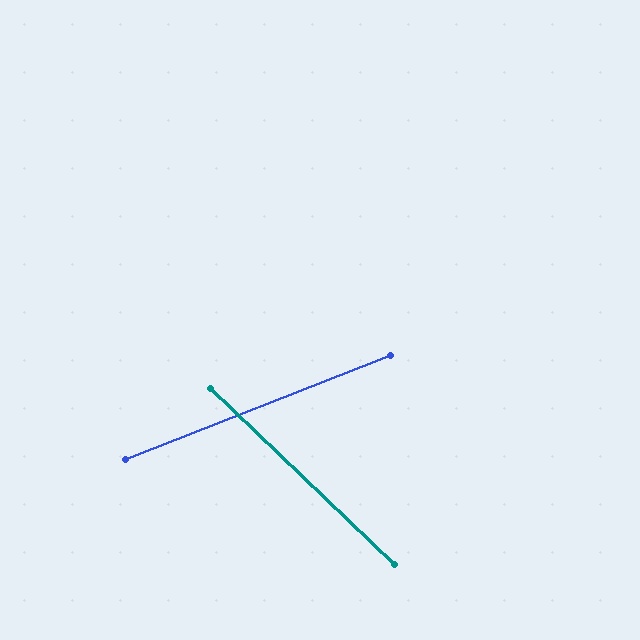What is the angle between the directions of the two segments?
Approximately 65 degrees.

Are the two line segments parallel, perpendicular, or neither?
Neither parallel nor perpendicular — they differ by about 65°.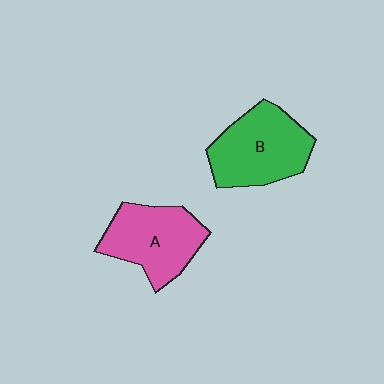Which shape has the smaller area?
Shape A (pink).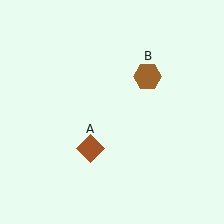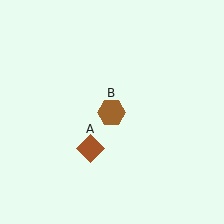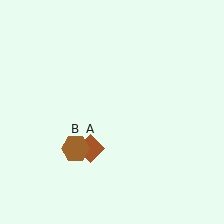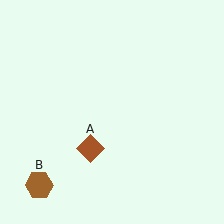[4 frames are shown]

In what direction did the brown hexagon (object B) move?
The brown hexagon (object B) moved down and to the left.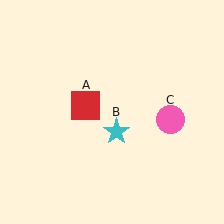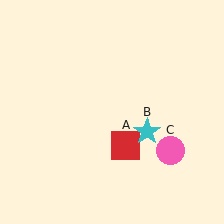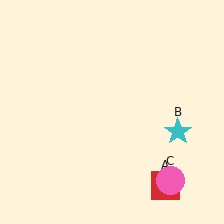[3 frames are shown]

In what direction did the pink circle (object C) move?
The pink circle (object C) moved down.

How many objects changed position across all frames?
3 objects changed position: red square (object A), cyan star (object B), pink circle (object C).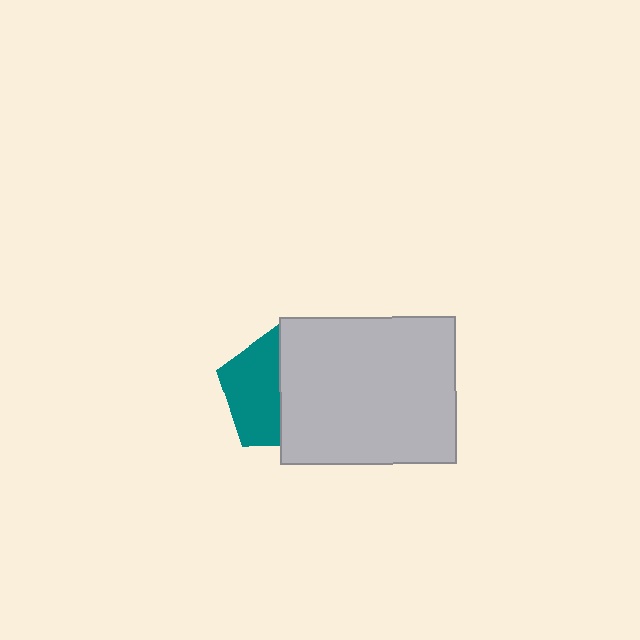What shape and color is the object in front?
The object in front is a light gray rectangle.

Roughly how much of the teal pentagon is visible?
About half of it is visible (roughly 48%).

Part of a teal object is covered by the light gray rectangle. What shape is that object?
It is a pentagon.